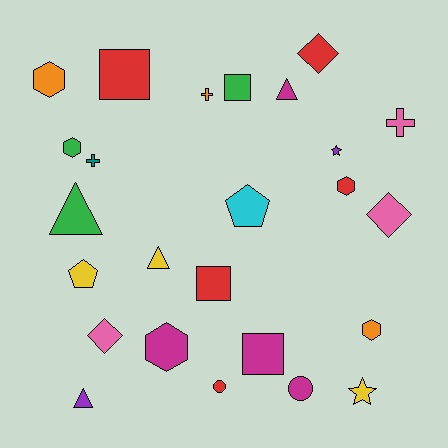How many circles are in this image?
There are 2 circles.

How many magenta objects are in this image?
There are 4 magenta objects.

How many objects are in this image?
There are 25 objects.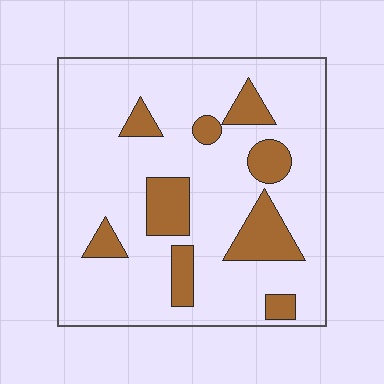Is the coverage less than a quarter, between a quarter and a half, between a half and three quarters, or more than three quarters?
Less than a quarter.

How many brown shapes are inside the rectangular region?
9.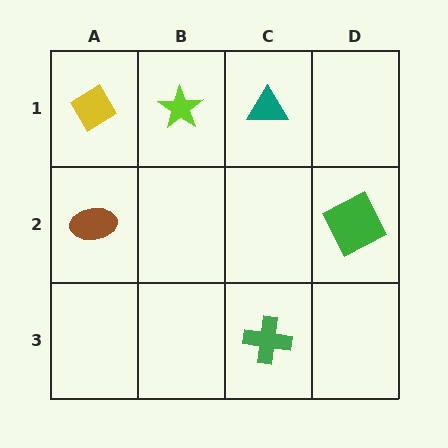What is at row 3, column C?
A green cross.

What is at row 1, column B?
A lime star.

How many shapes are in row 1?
3 shapes.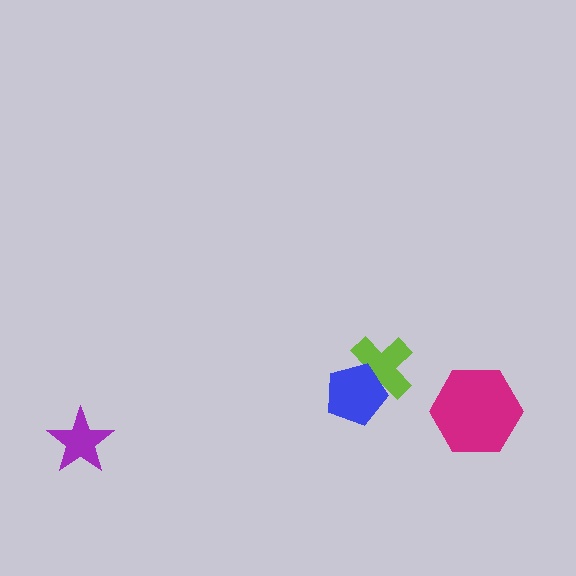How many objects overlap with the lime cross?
1 object overlaps with the lime cross.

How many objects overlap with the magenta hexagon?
0 objects overlap with the magenta hexagon.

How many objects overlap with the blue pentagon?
1 object overlaps with the blue pentagon.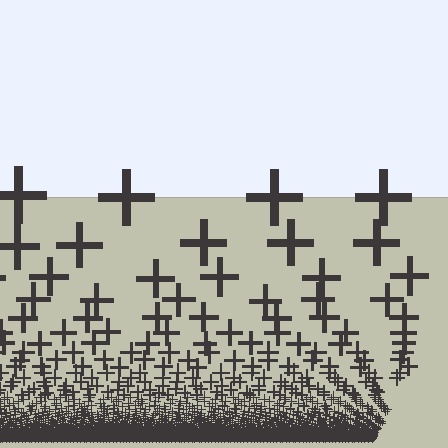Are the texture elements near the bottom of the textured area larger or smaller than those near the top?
Smaller. The gradient is inverted — elements near the bottom are smaller and denser.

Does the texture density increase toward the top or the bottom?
Density increases toward the bottom.